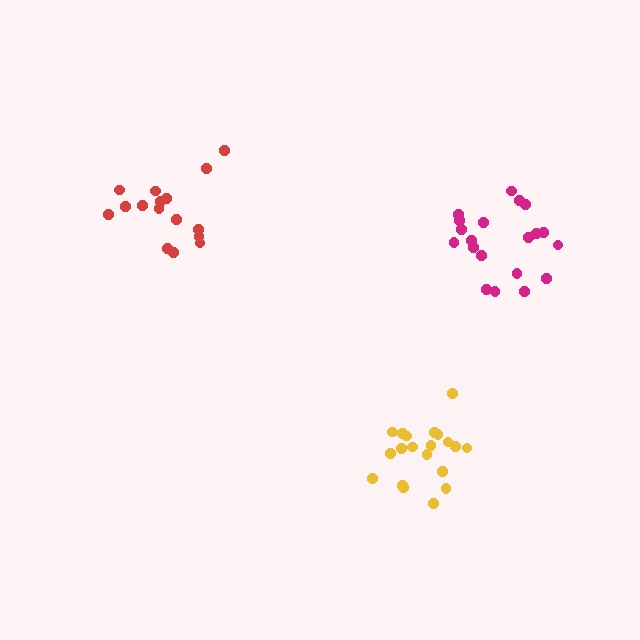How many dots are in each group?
Group 1: 20 dots, Group 2: 16 dots, Group 3: 20 dots (56 total).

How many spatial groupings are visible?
There are 3 spatial groupings.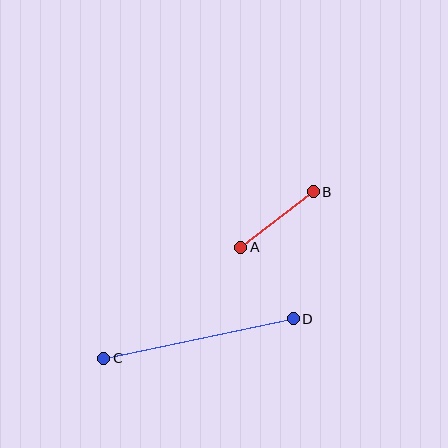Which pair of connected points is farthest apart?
Points C and D are farthest apart.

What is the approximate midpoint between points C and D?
The midpoint is at approximately (199, 338) pixels.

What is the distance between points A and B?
The distance is approximately 91 pixels.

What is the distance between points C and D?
The distance is approximately 193 pixels.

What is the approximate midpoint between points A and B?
The midpoint is at approximately (277, 219) pixels.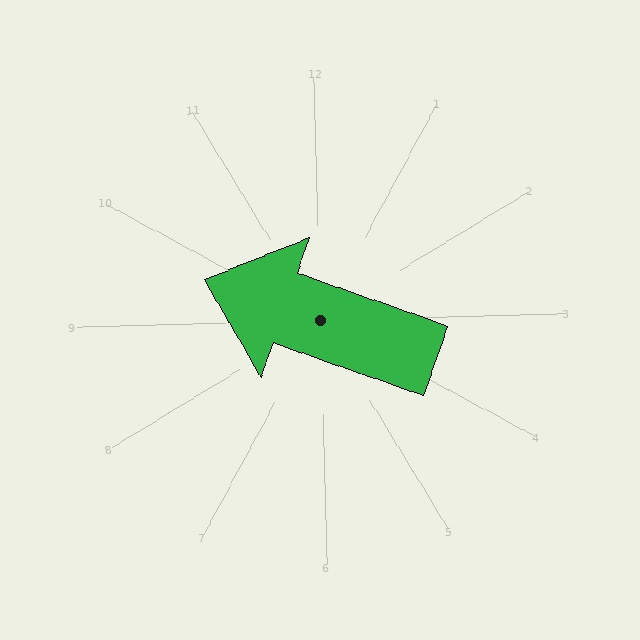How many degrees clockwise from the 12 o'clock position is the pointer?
Approximately 291 degrees.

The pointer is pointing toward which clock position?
Roughly 10 o'clock.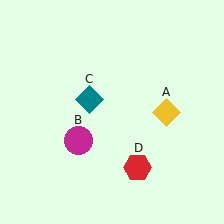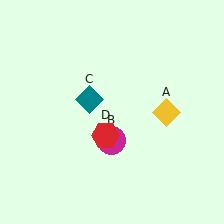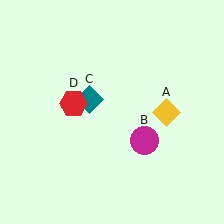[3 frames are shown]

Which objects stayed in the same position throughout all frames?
Yellow diamond (object A) and teal diamond (object C) remained stationary.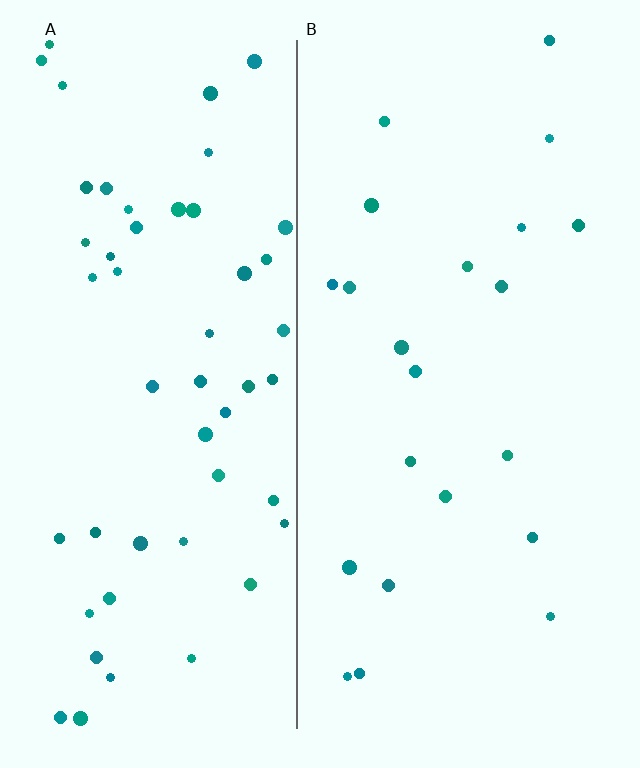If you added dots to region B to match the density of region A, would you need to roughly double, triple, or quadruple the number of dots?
Approximately double.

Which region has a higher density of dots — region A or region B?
A (the left).